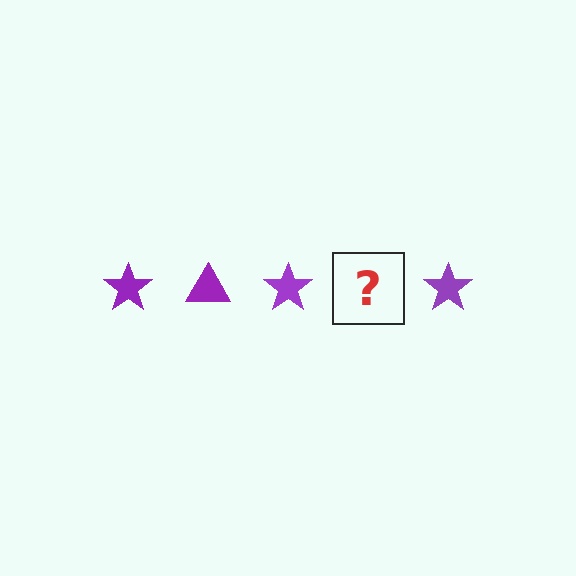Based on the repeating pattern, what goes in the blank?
The blank should be a purple triangle.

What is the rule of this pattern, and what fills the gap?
The rule is that the pattern cycles through star, triangle shapes in purple. The gap should be filled with a purple triangle.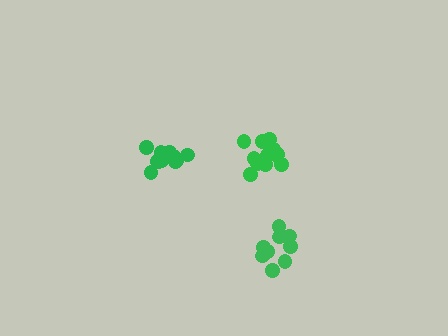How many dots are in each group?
Group 1: 9 dots, Group 2: 11 dots, Group 3: 12 dots (32 total).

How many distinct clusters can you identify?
There are 3 distinct clusters.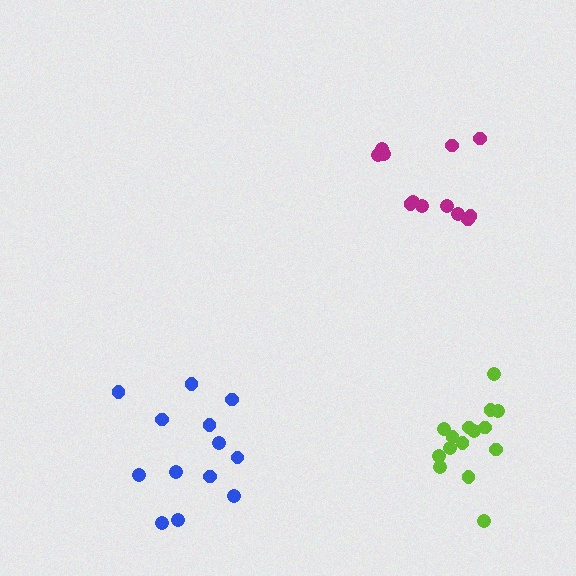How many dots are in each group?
Group 1: 12 dots, Group 2: 13 dots, Group 3: 15 dots (40 total).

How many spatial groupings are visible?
There are 3 spatial groupings.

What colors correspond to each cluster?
The clusters are colored: magenta, blue, lime.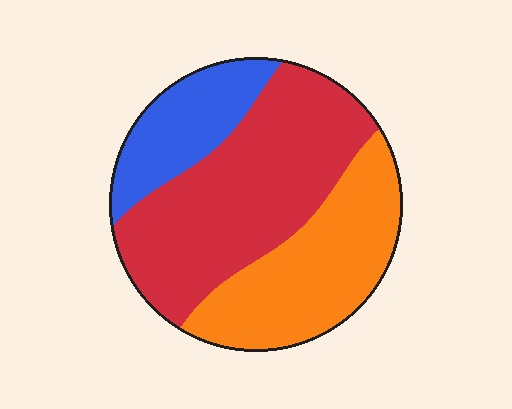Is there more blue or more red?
Red.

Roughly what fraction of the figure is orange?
Orange covers 33% of the figure.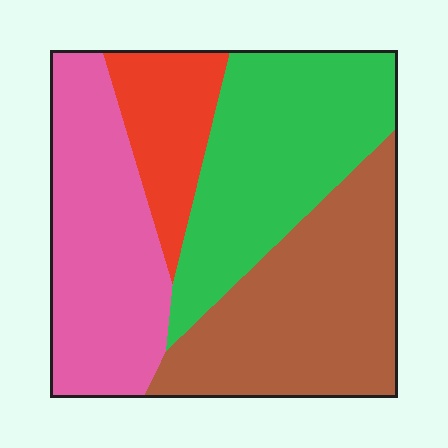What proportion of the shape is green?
Green covers roughly 30% of the shape.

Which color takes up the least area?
Red, at roughly 10%.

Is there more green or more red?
Green.